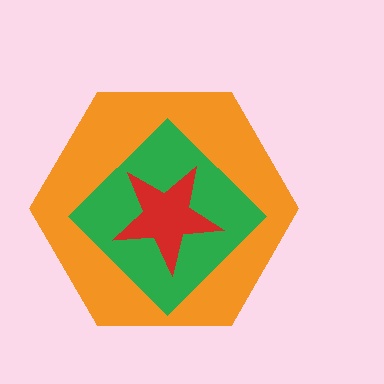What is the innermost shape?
The red star.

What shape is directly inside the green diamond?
The red star.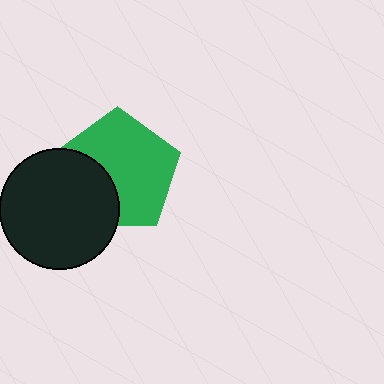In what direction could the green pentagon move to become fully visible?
The green pentagon could move toward the upper-right. That would shift it out from behind the black circle entirely.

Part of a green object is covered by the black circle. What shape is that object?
It is a pentagon.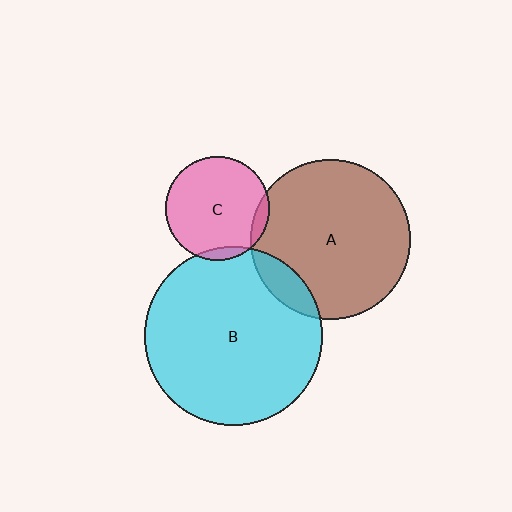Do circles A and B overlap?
Yes.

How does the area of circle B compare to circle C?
Approximately 2.9 times.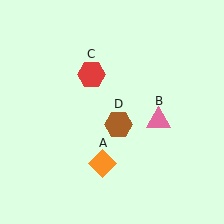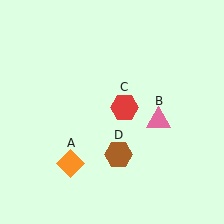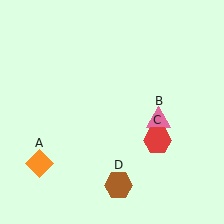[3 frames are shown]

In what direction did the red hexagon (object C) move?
The red hexagon (object C) moved down and to the right.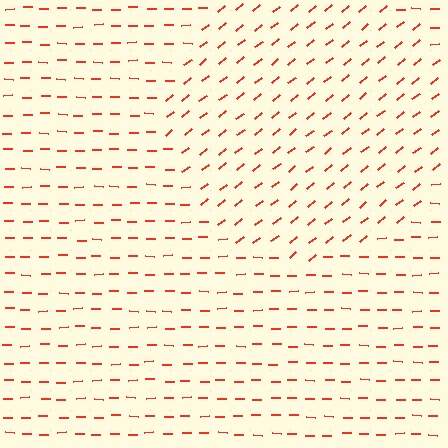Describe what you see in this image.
The image is filled with small red line segments. A circle region in the image has lines oriented differently from the surrounding lines, creating a visible texture boundary.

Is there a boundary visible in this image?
Yes, there is a texture boundary formed by a change in line orientation.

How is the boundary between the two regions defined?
The boundary is defined purely by a change in line orientation (approximately 39 degrees difference). All lines are the same color and thickness.